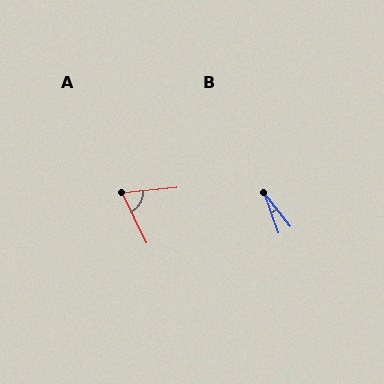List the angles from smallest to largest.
B (19°), A (70°).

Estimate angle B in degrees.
Approximately 19 degrees.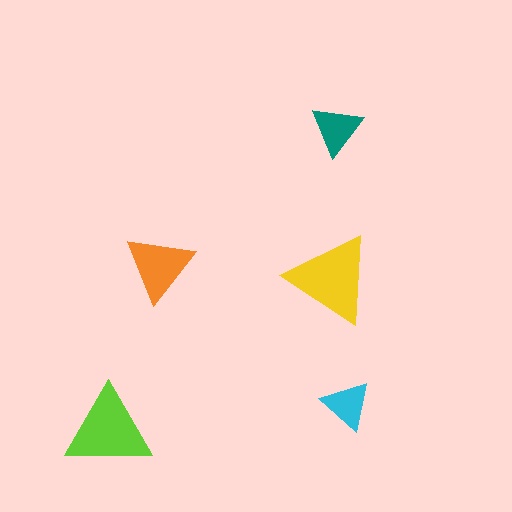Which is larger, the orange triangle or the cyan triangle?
The orange one.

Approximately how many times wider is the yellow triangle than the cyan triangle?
About 2 times wider.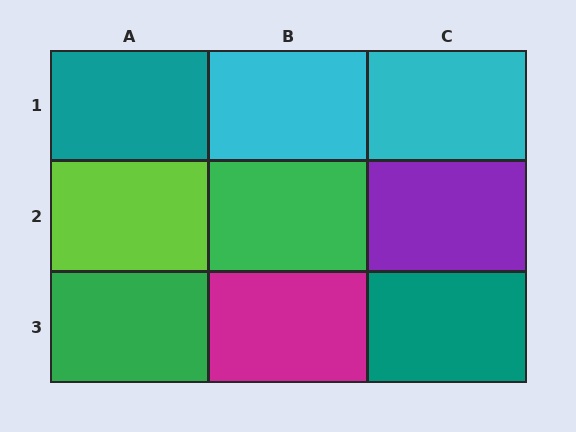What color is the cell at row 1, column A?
Teal.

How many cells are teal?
2 cells are teal.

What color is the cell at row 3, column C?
Teal.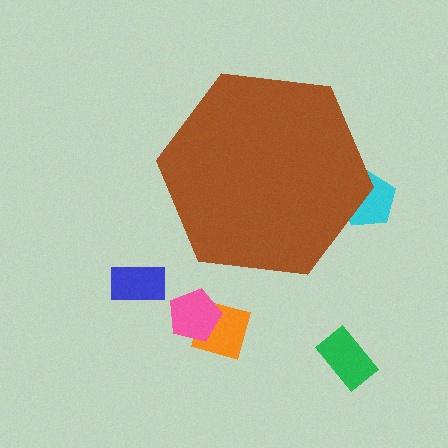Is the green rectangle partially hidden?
No, the green rectangle is fully visible.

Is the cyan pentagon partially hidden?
Yes, the cyan pentagon is partially hidden behind the brown hexagon.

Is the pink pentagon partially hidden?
No, the pink pentagon is fully visible.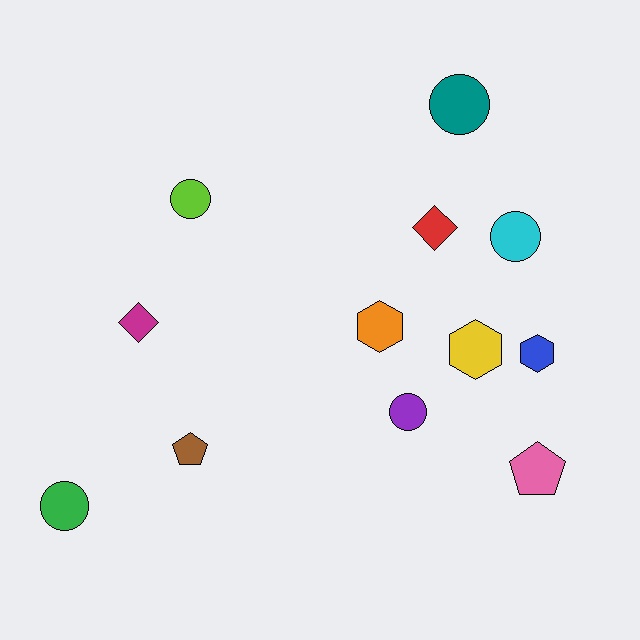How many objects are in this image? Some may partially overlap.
There are 12 objects.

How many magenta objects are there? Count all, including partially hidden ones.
There is 1 magenta object.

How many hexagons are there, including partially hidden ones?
There are 3 hexagons.